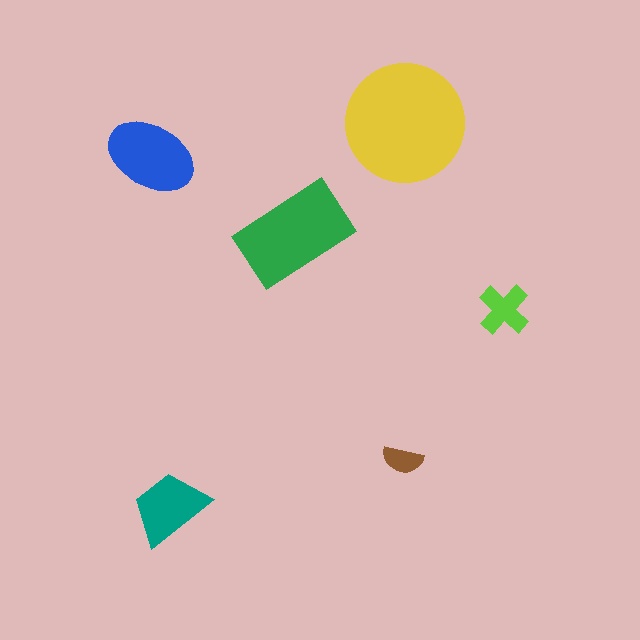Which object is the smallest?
The brown semicircle.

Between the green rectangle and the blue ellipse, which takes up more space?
The green rectangle.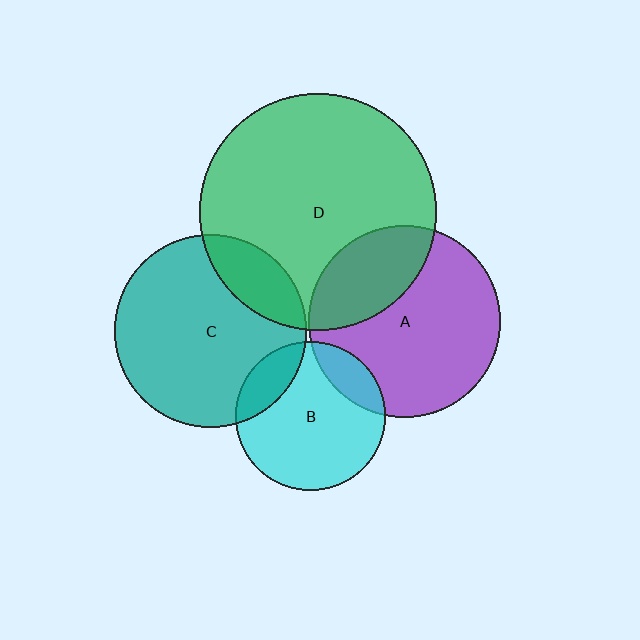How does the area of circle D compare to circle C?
Approximately 1.5 times.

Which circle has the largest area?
Circle D (green).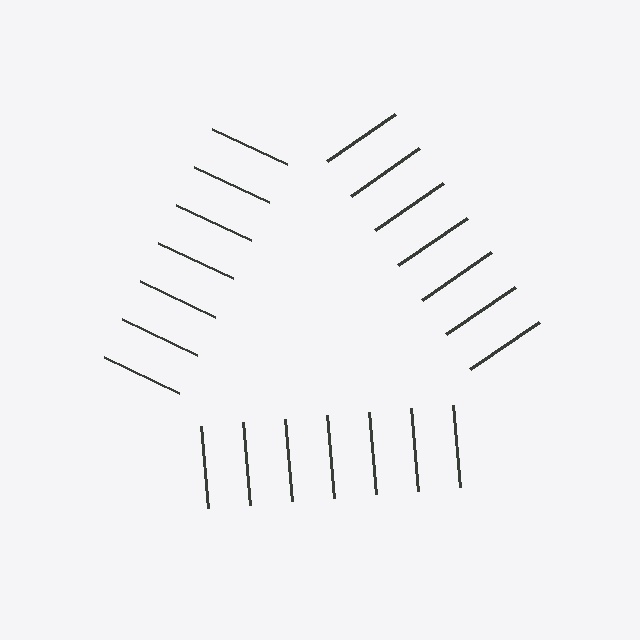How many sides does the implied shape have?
3 sides — the line-ends trace a triangle.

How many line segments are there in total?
21 — 7 along each of the 3 edges.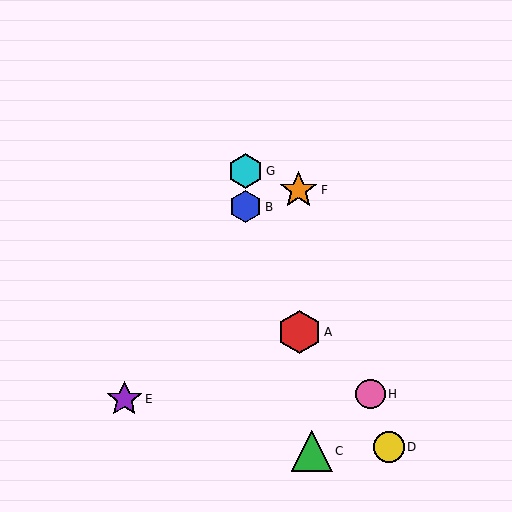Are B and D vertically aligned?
No, B is at x≈246 and D is at x≈389.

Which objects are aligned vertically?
Objects B, G are aligned vertically.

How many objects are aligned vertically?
2 objects (B, G) are aligned vertically.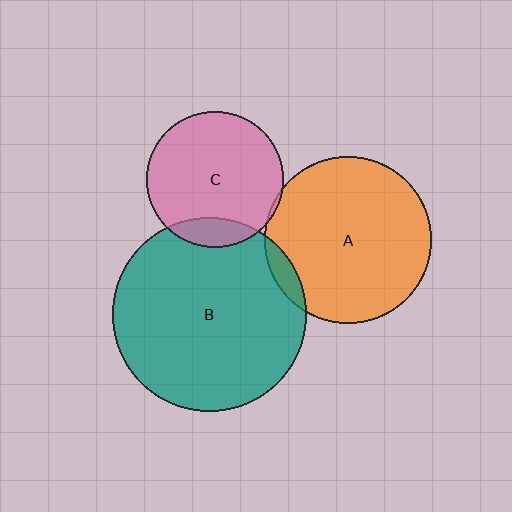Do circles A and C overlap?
Yes.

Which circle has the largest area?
Circle B (teal).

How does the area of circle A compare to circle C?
Approximately 1.5 times.